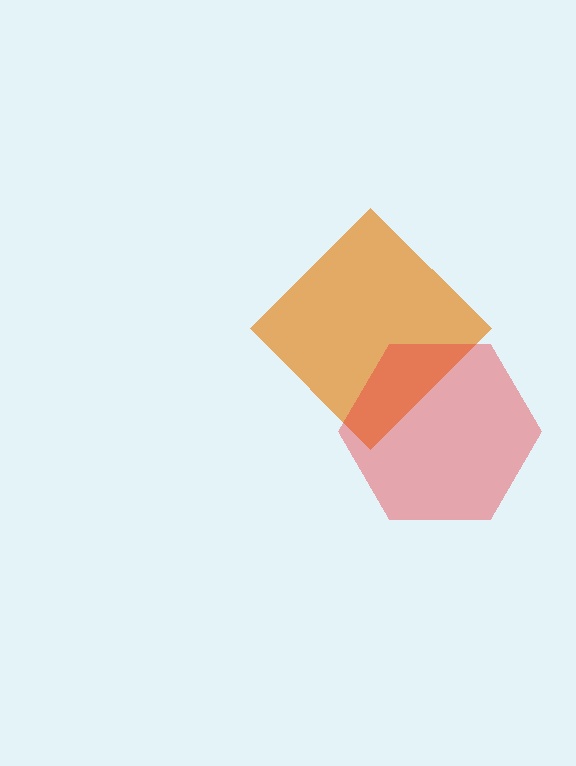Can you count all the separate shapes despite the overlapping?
Yes, there are 2 separate shapes.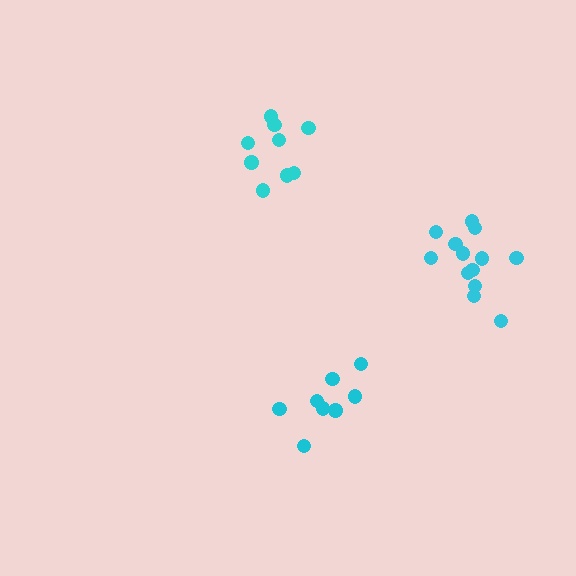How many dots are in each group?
Group 1: 13 dots, Group 2: 9 dots, Group 3: 8 dots (30 total).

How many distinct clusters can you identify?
There are 3 distinct clusters.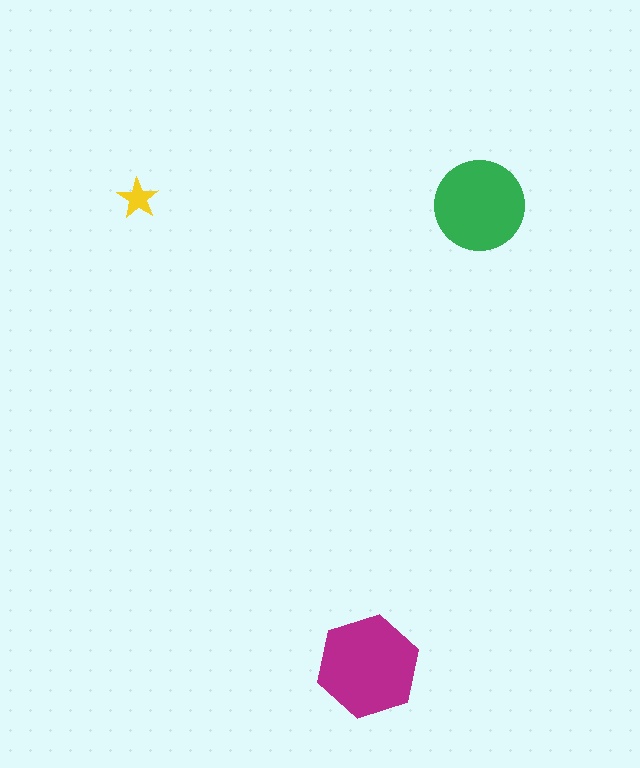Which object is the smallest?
The yellow star.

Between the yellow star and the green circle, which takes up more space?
The green circle.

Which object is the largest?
The magenta hexagon.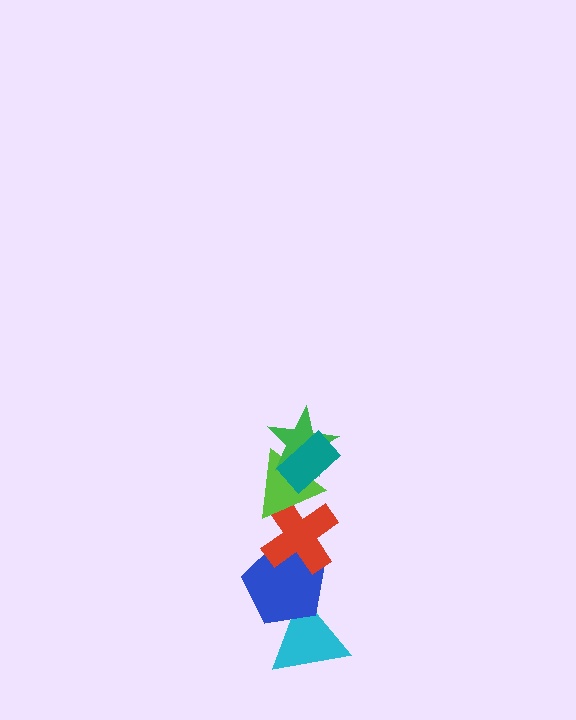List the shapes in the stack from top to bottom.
From top to bottom: the teal rectangle, the green star, the lime triangle, the red cross, the blue pentagon, the cyan triangle.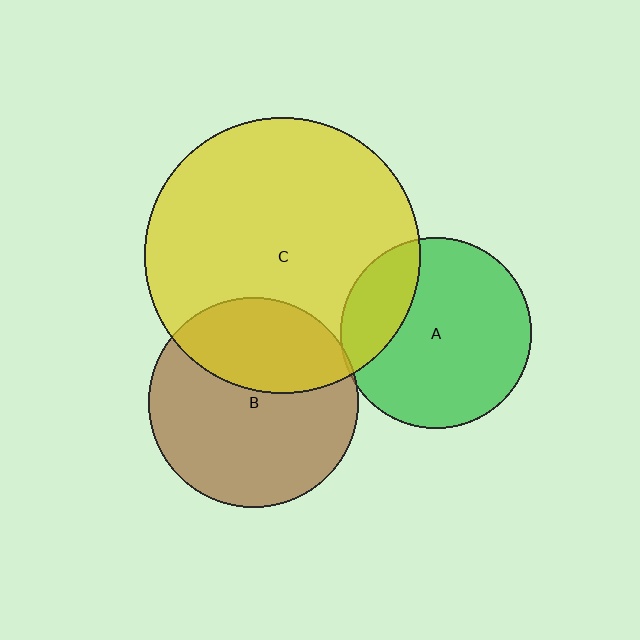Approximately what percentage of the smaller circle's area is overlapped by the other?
Approximately 5%.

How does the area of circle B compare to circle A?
Approximately 1.2 times.